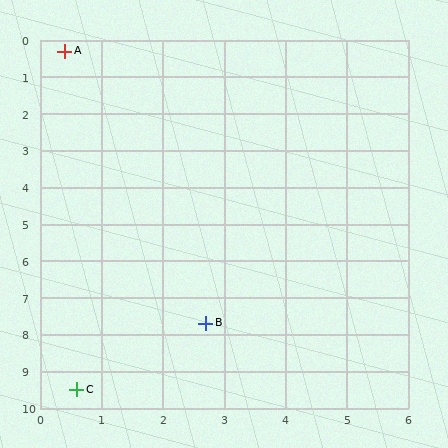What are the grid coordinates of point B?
Point B is at approximately (2.7, 7.7).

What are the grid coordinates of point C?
Point C is at approximately (0.6, 9.5).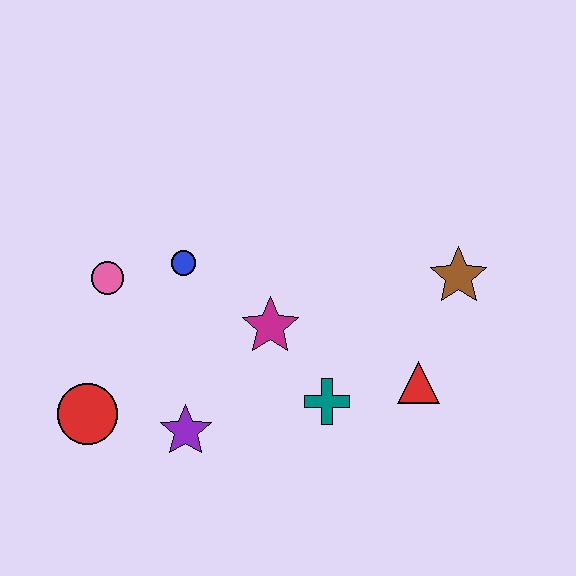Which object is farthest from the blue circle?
The brown star is farthest from the blue circle.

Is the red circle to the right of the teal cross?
No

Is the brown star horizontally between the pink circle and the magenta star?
No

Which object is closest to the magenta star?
The teal cross is closest to the magenta star.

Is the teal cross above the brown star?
No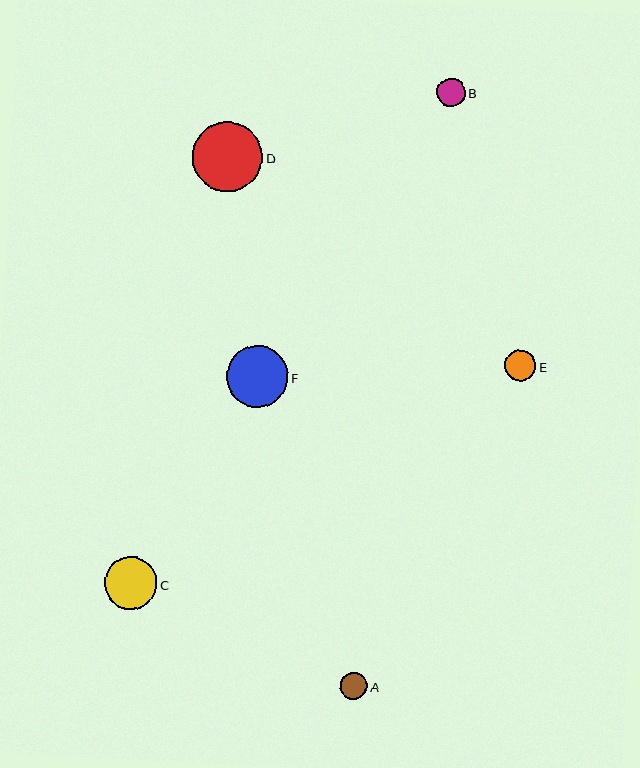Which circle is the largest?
Circle D is the largest with a size of approximately 70 pixels.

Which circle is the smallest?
Circle A is the smallest with a size of approximately 27 pixels.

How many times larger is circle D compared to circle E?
Circle D is approximately 2.3 times the size of circle E.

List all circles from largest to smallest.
From largest to smallest: D, F, C, E, B, A.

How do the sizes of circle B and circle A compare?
Circle B and circle A are approximately the same size.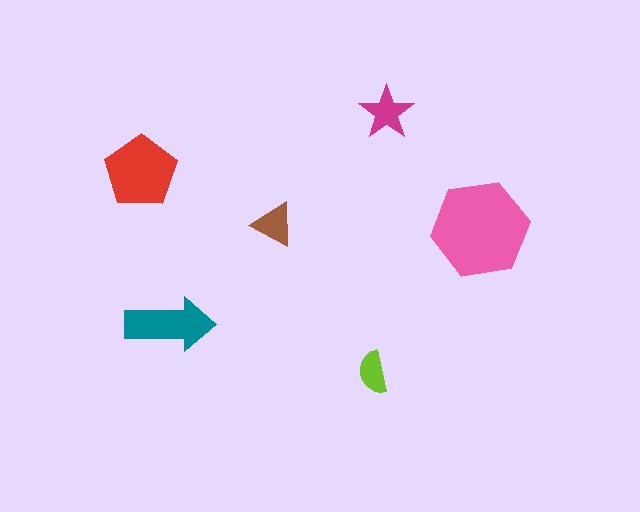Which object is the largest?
The pink hexagon.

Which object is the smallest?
The lime semicircle.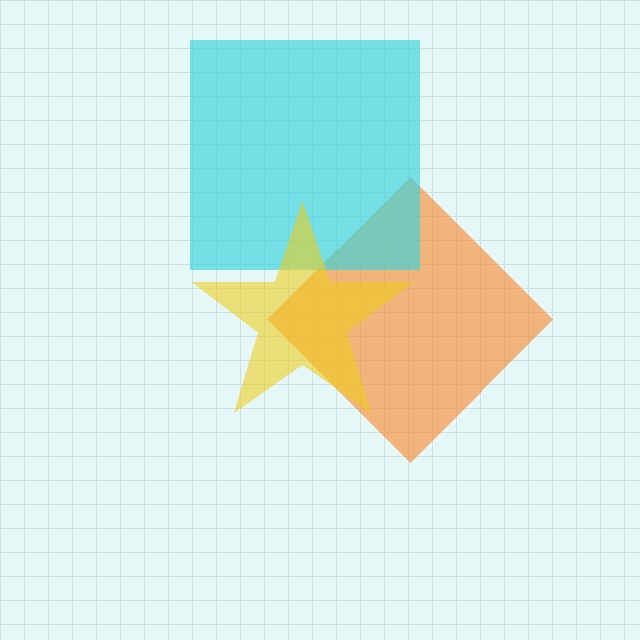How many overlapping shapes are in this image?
There are 3 overlapping shapes in the image.